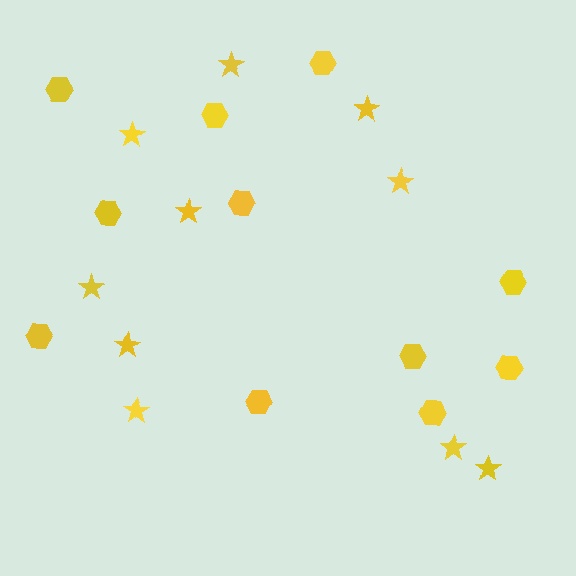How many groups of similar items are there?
There are 2 groups: one group of stars (10) and one group of hexagons (11).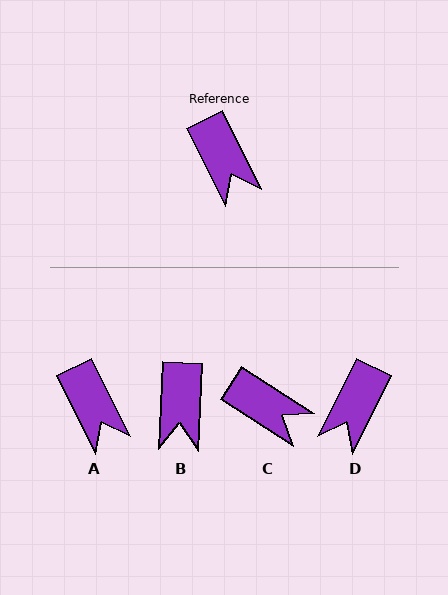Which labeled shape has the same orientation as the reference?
A.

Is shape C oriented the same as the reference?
No, it is off by about 31 degrees.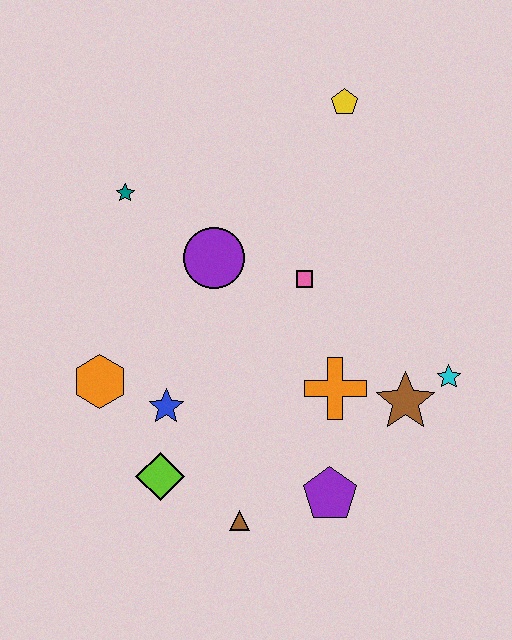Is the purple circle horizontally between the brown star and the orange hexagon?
Yes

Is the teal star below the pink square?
No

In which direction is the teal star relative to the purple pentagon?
The teal star is above the purple pentagon.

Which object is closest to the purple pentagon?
The brown triangle is closest to the purple pentagon.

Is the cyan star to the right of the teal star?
Yes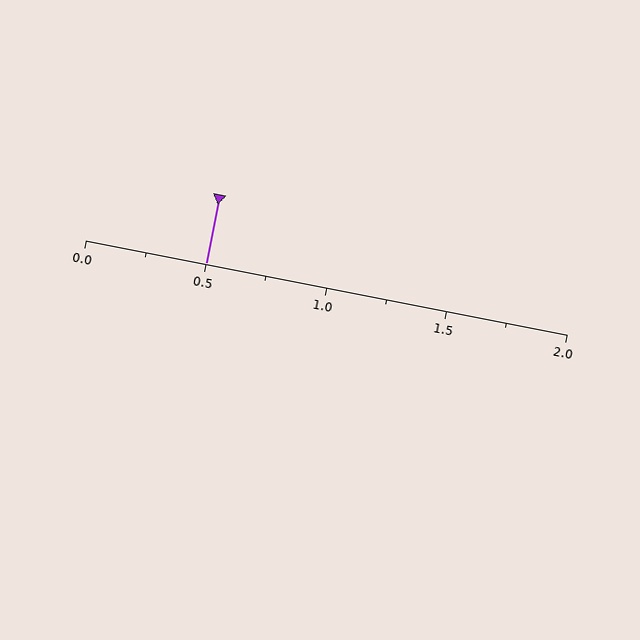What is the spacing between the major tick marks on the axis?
The major ticks are spaced 0.5 apart.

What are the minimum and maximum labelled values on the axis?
The axis runs from 0.0 to 2.0.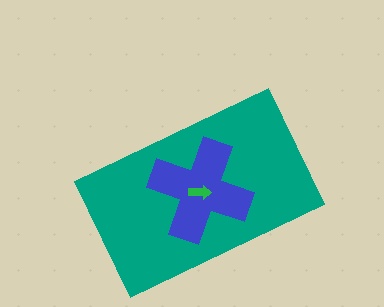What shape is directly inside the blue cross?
The green arrow.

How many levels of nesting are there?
3.